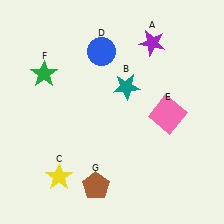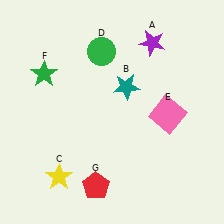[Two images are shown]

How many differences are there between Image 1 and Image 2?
There are 2 differences between the two images.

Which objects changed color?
D changed from blue to green. G changed from brown to red.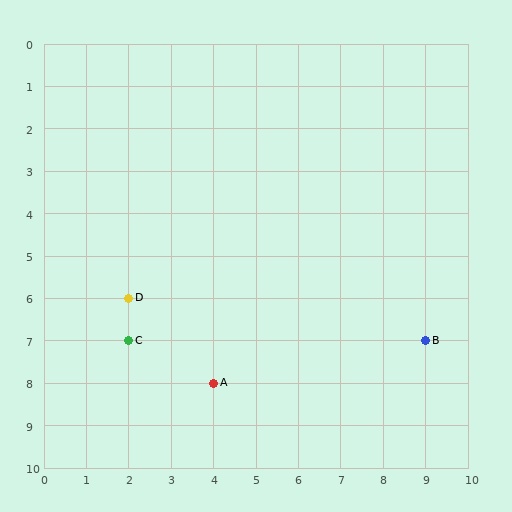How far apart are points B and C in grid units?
Points B and C are 7 columns apart.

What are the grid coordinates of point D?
Point D is at grid coordinates (2, 6).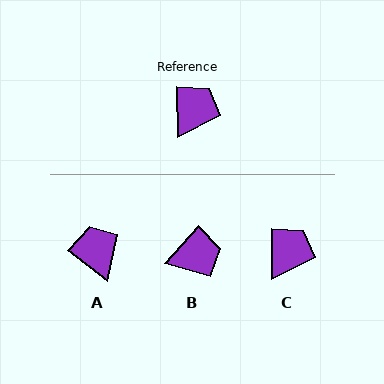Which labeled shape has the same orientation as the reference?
C.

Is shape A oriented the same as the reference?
No, it is off by about 51 degrees.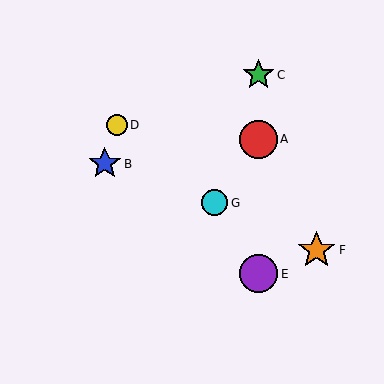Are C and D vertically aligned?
No, C is at x≈258 and D is at x≈117.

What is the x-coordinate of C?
Object C is at x≈258.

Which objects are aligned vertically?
Objects A, C, E are aligned vertically.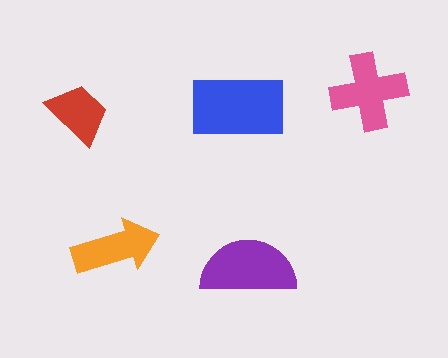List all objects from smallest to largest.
The red trapezoid, the orange arrow, the pink cross, the purple semicircle, the blue rectangle.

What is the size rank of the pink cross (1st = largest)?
3rd.